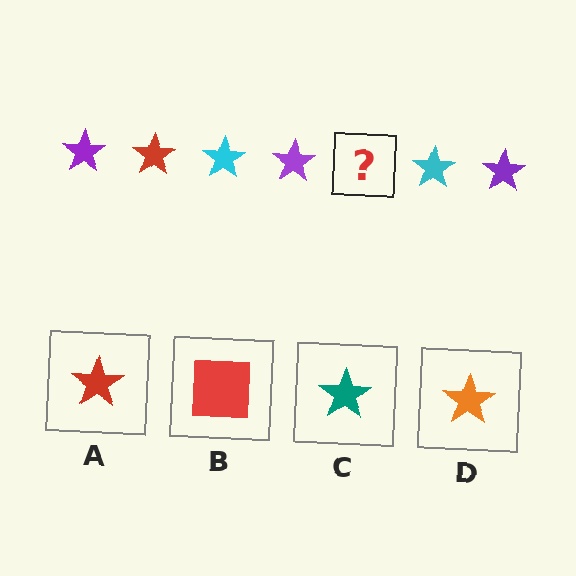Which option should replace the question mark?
Option A.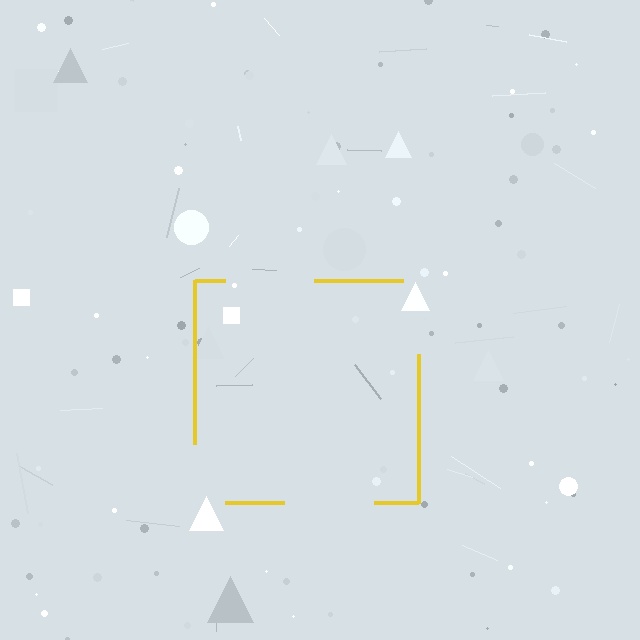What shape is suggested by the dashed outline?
The dashed outline suggests a square.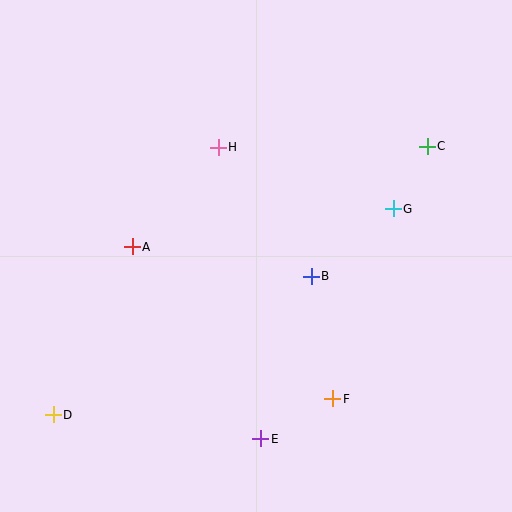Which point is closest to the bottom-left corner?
Point D is closest to the bottom-left corner.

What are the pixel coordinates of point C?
Point C is at (427, 146).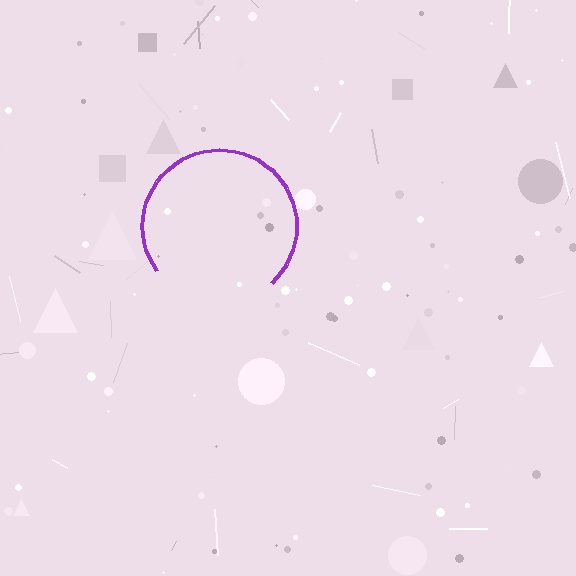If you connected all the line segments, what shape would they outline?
They would outline a circle.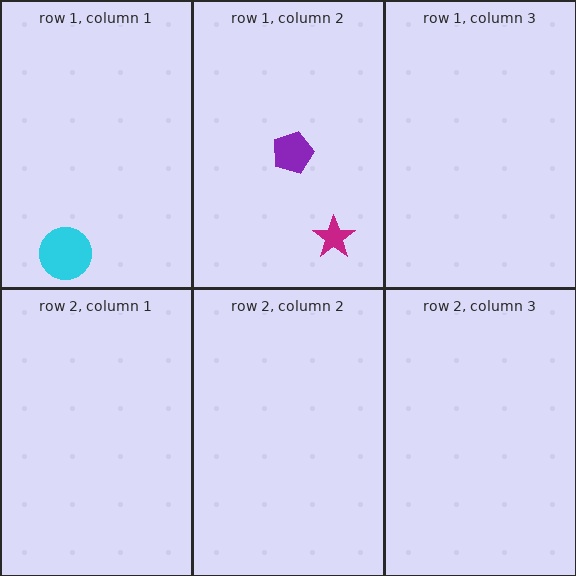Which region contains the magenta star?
The row 1, column 2 region.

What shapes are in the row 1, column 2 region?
The purple pentagon, the magenta star.